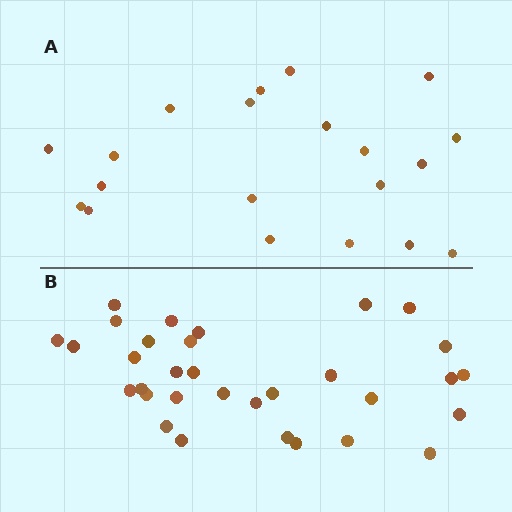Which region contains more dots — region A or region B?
Region B (the bottom region) has more dots.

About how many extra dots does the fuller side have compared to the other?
Region B has roughly 12 or so more dots than region A.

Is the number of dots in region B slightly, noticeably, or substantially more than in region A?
Region B has substantially more. The ratio is roughly 1.6 to 1.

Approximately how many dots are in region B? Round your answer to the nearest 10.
About 30 dots. (The exact count is 32, which rounds to 30.)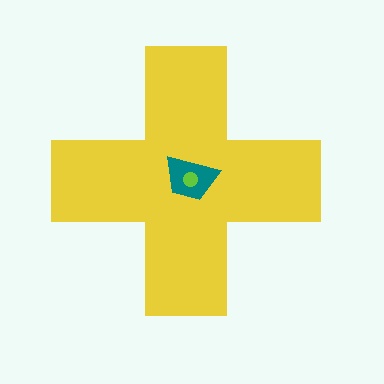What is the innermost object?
The lime circle.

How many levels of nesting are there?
3.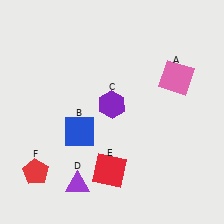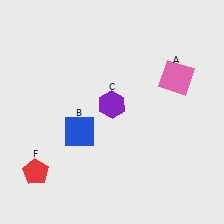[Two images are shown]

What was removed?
The purple triangle (D), the red square (E) were removed in Image 2.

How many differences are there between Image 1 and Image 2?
There are 2 differences between the two images.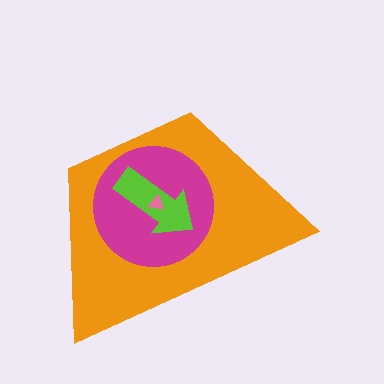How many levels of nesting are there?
4.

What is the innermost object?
The pink triangle.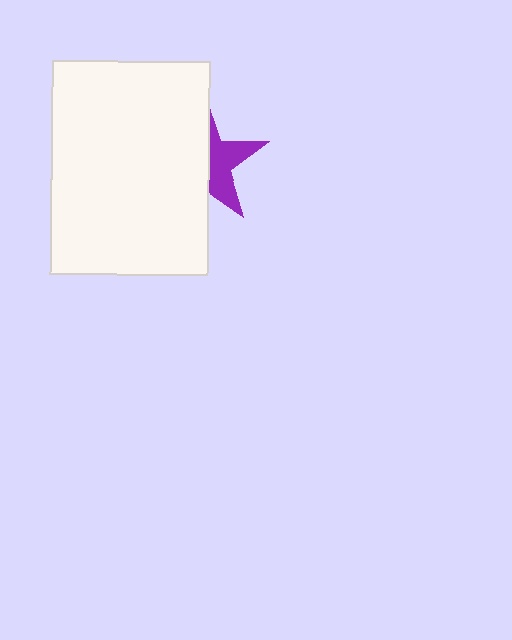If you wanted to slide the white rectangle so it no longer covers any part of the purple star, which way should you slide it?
Slide it left — that is the most direct way to separate the two shapes.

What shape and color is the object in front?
The object in front is a white rectangle.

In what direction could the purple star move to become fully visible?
The purple star could move right. That would shift it out from behind the white rectangle entirely.